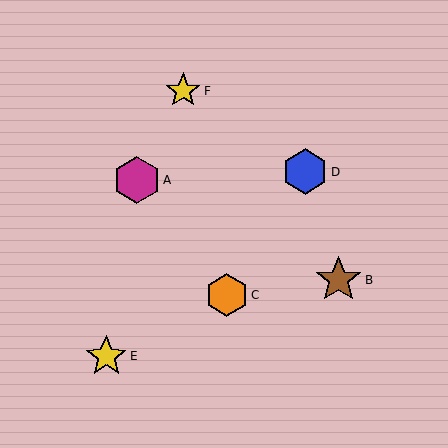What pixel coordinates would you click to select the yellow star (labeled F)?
Click at (183, 91) to select the yellow star F.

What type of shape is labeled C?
Shape C is an orange hexagon.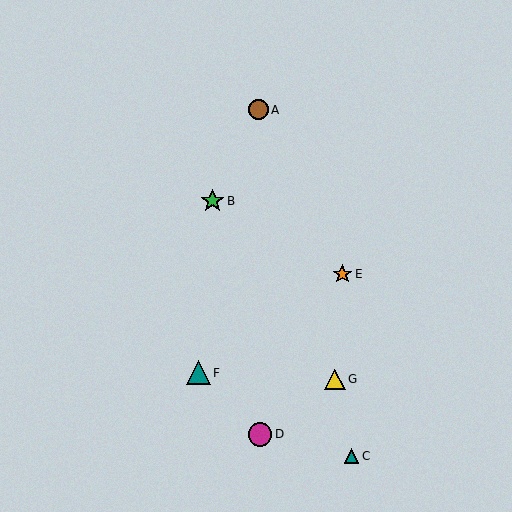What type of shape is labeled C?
Shape C is a teal triangle.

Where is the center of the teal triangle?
The center of the teal triangle is at (351, 456).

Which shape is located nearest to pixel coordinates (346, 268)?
The orange star (labeled E) at (342, 274) is nearest to that location.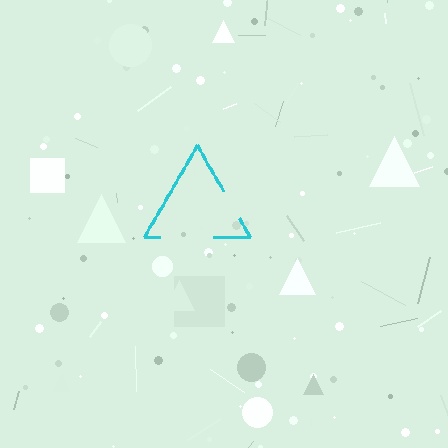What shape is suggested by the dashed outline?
The dashed outline suggests a triangle.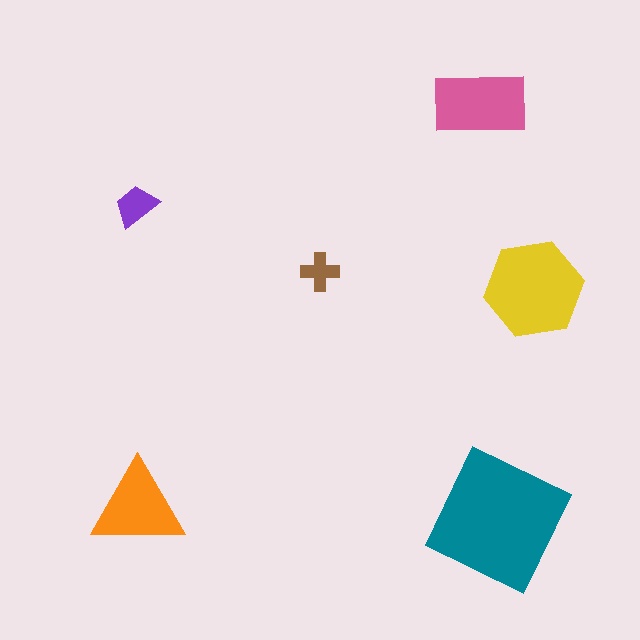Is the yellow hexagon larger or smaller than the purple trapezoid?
Larger.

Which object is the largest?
The teal square.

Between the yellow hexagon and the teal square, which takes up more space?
The teal square.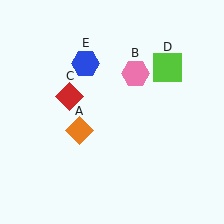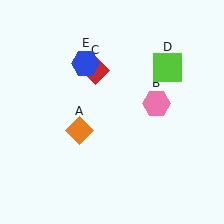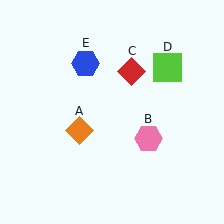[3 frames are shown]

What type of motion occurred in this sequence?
The pink hexagon (object B), red diamond (object C) rotated clockwise around the center of the scene.